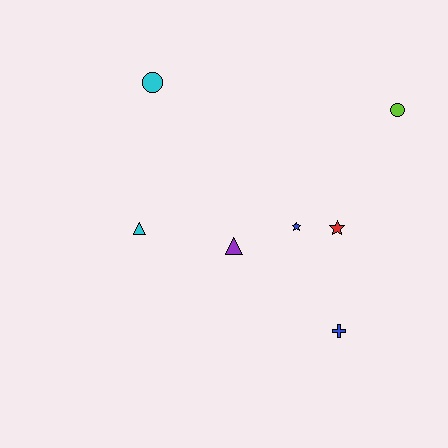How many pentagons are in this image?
There are no pentagons.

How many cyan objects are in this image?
There are 2 cyan objects.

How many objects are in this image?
There are 7 objects.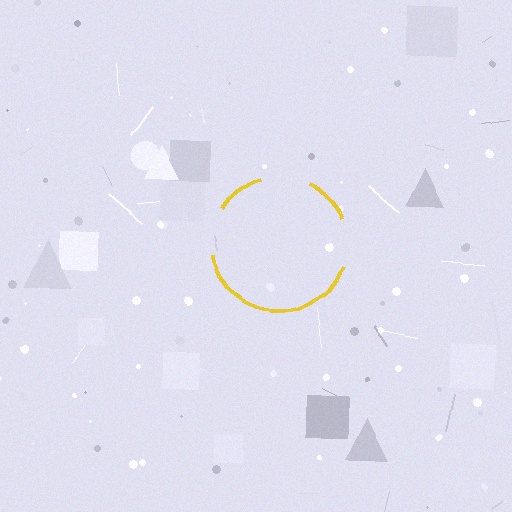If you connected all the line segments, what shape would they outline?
They would outline a circle.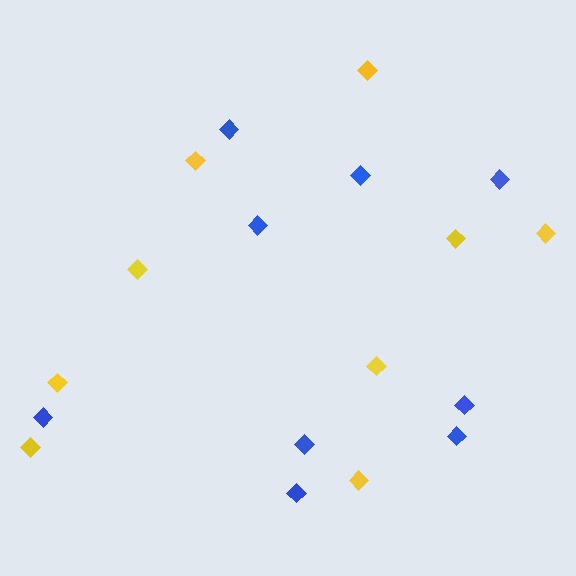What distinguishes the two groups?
There are 2 groups: one group of yellow diamonds (9) and one group of blue diamonds (9).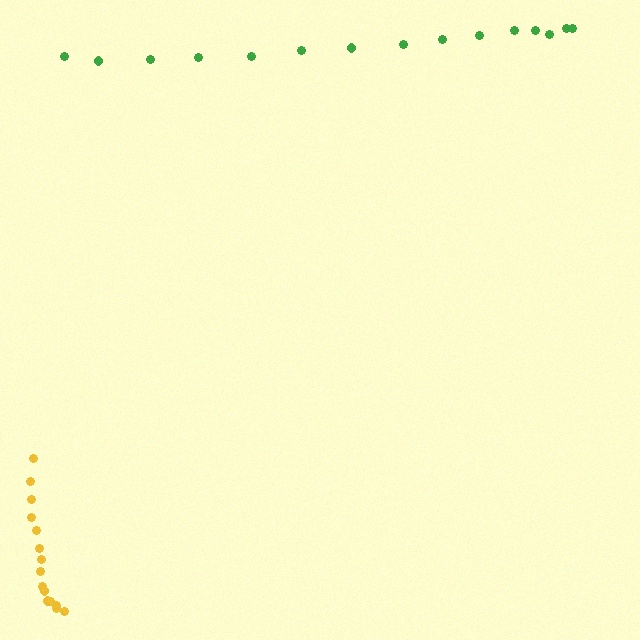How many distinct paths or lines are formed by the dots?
There are 2 distinct paths.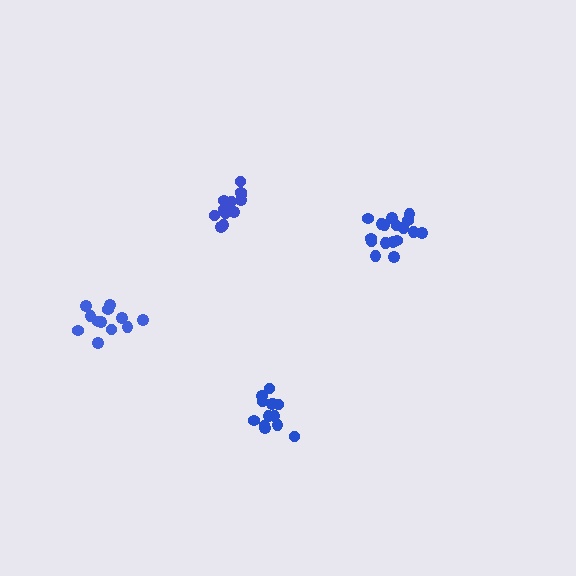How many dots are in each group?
Group 1: 17 dots, Group 2: 12 dots, Group 3: 15 dots, Group 4: 13 dots (57 total).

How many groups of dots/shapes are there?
There are 4 groups.